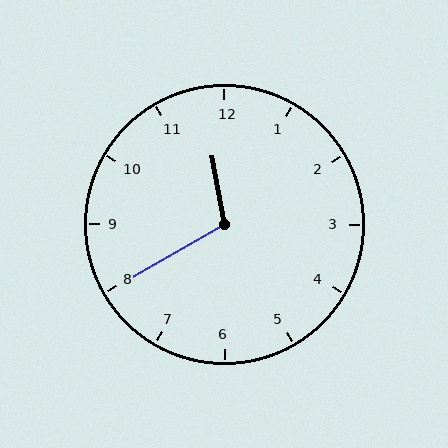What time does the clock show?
11:40.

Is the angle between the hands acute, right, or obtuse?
It is obtuse.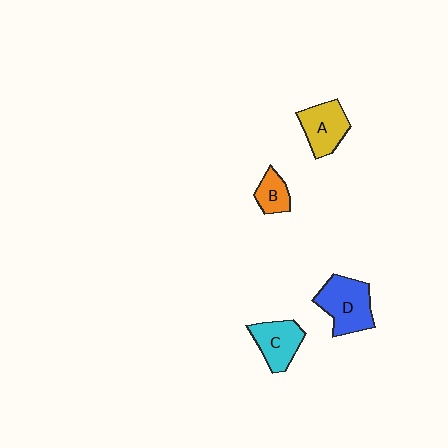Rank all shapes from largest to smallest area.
From largest to smallest: D (blue), A (yellow), C (cyan), B (orange).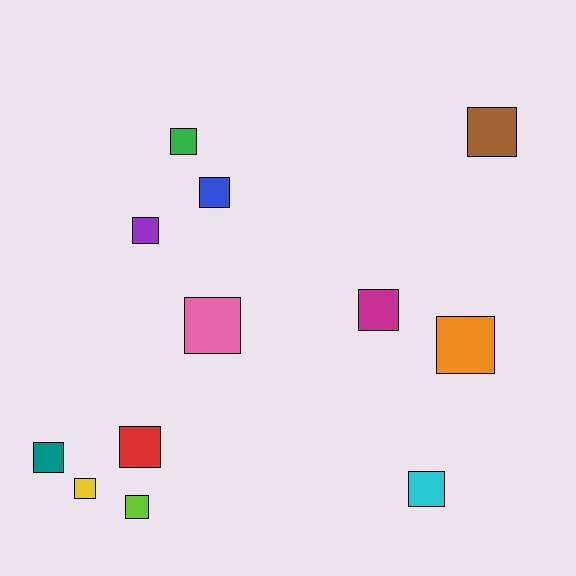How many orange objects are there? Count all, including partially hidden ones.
There is 1 orange object.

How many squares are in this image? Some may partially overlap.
There are 12 squares.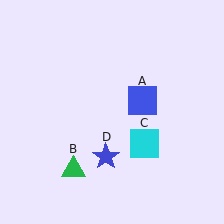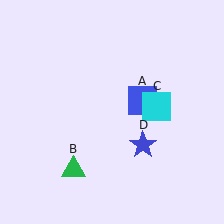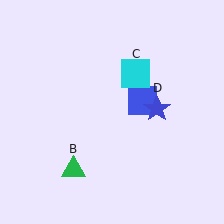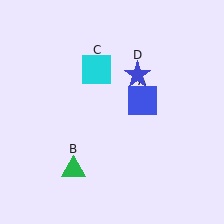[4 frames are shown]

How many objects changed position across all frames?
2 objects changed position: cyan square (object C), blue star (object D).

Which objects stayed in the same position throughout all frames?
Blue square (object A) and green triangle (object B) remained stationary.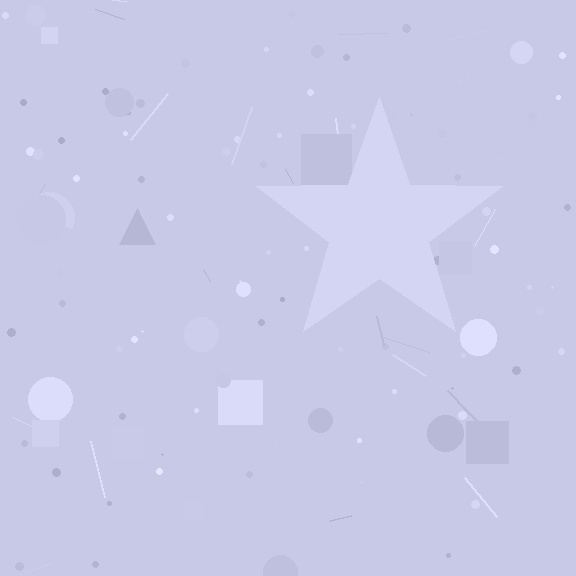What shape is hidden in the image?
A star is hidden in the image.